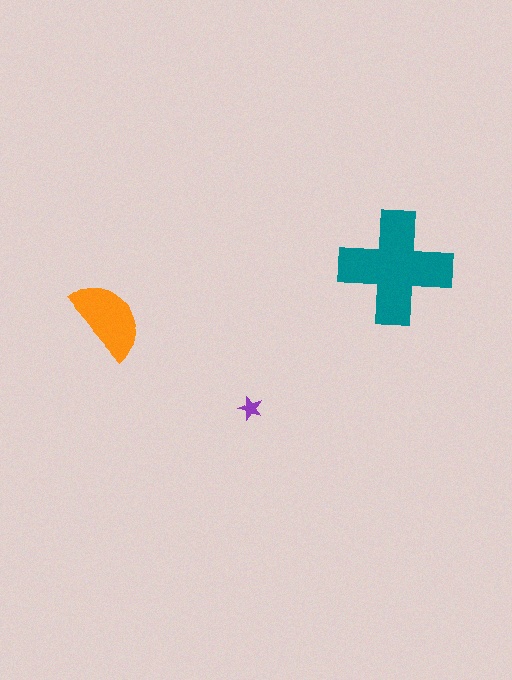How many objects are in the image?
There are 3 objects in the image.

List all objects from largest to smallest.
The teal cross, the orange semicircle, the purple star.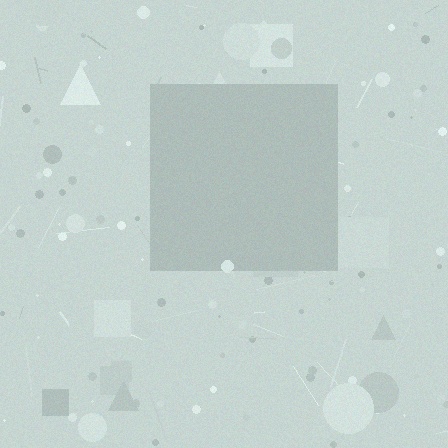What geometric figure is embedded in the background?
A square is embedded in the background.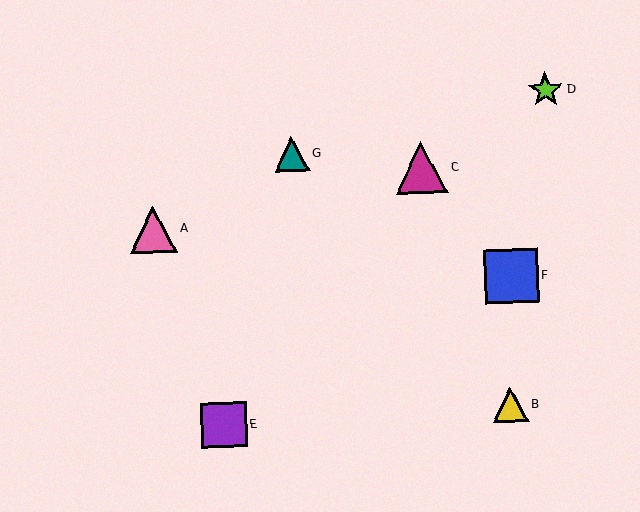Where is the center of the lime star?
The center of the lime star is at (545, 90).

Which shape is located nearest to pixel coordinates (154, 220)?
The pink triangle (labeled A) at (153, 229) is nearest to that location.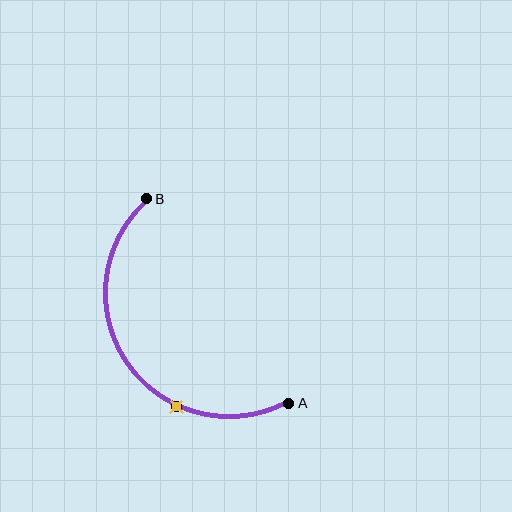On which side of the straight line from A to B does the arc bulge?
The arc bulges below and to the left of the straight line connecting A and B.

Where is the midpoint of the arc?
The arc midpoint is the point on the curve farthest from the straight line joining A and B. It sits below and to the left of that line.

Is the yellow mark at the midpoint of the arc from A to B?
No. The yellow mark lies on the arc but is closer to endpoint A. The arc midpoint would be at the point on the curve equidistant along the arc from both A and B.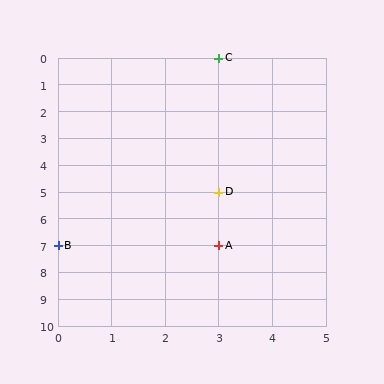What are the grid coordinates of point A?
Point A is at grid coordinates (3, 7).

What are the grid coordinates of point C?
Point C is at grid coordinates (3, 0).